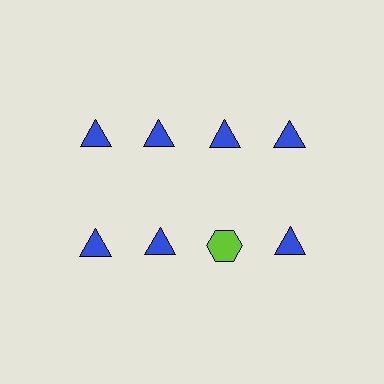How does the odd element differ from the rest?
It differs in both color (lime instead of blue) and shape (hexagon instead of triangle).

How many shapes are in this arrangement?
There are 8 shapes arranged in a grid pattern.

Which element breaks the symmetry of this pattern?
The lime hexagon in the second row, center column breaks the symmetry. All other shapes are blue triangles.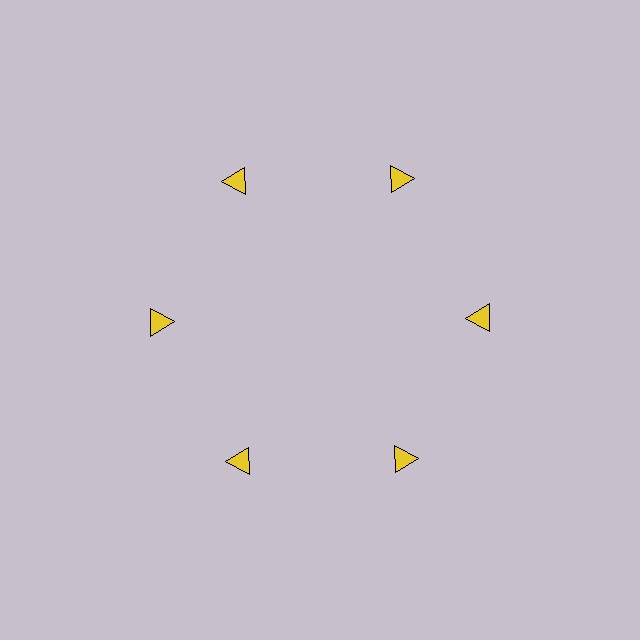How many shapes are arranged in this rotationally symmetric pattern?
There are 6 shapes, arranged in 6 groups of 1.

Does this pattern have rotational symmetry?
Yes, this pattern has 6-fold rotational symmetry. It looks the same after rotating 60 degrees around the center.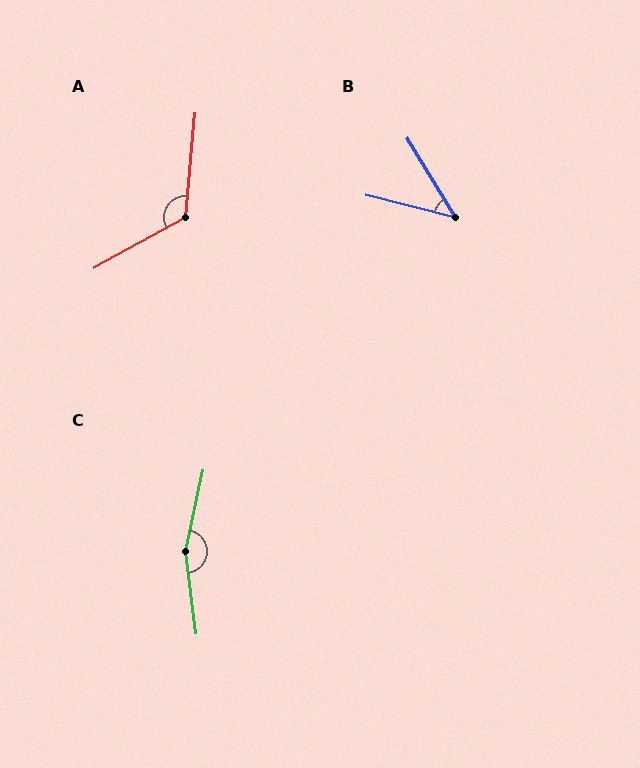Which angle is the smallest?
B, at approximately 45 degrees.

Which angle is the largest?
C, at approximately 160 degrees.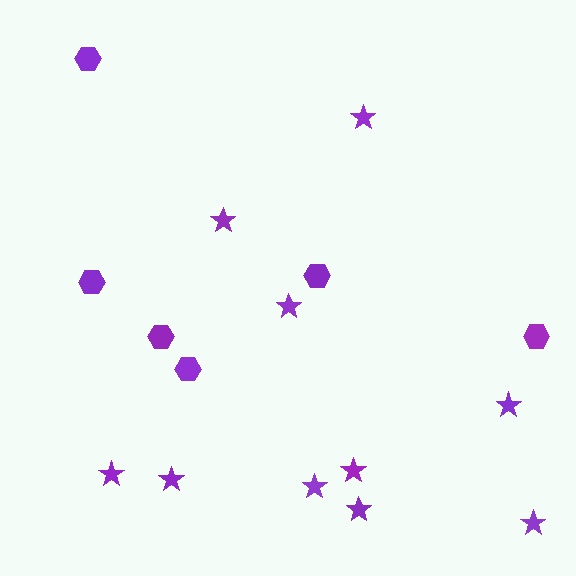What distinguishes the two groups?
There are 2 groups: one group of hexagons (6) and one group of stars (10).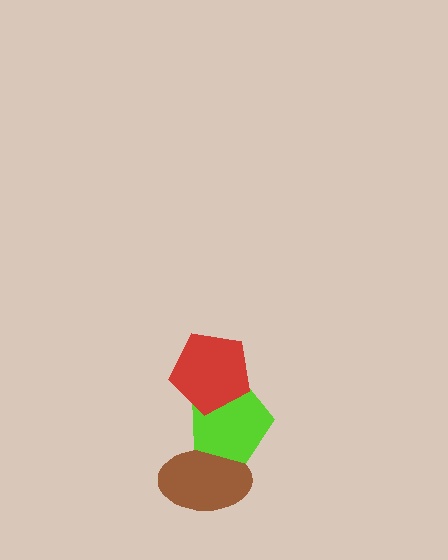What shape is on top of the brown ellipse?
The lime pentagon is on top of the brown ellipse.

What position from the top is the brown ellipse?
The brown ellipse is 3rd from the top.